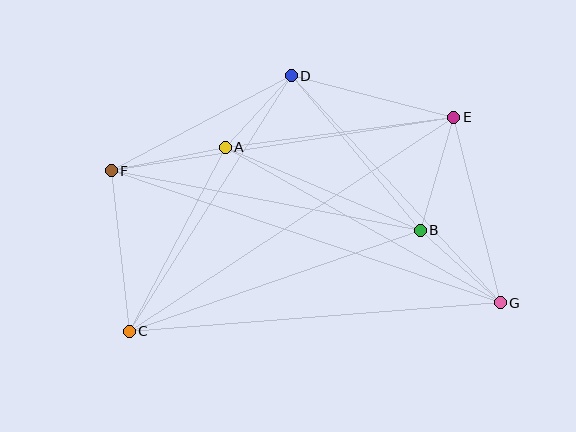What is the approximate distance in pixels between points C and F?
The distance between C and F is approximately 162 pixels.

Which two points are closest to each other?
Points A and D are closest to each other.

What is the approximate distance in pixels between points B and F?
The distance between B and F is approximately 314 pixels.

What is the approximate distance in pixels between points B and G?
The distance between B and G is approximately 108 pixels.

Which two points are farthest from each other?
Points F and G are farthest from each other.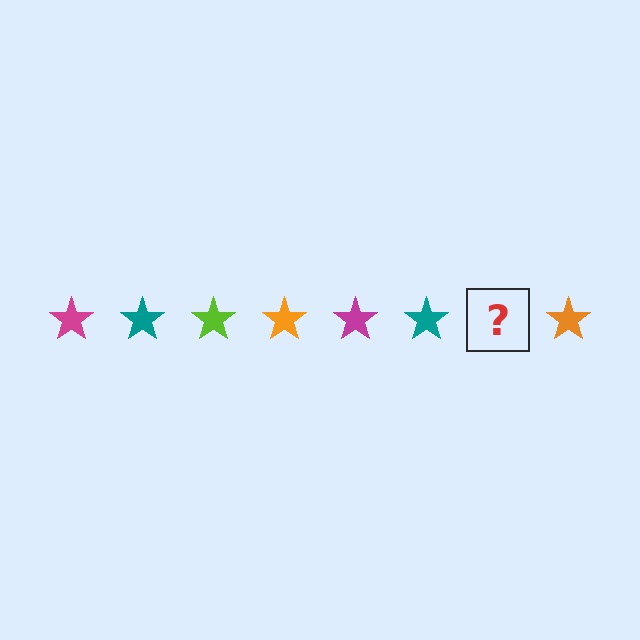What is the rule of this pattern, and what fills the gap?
The rule is that the pattern cycles through magenta, teal, lime, orange stars. The gap should be filled with a lime star.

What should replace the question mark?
The question mark should be replaced with a lime star.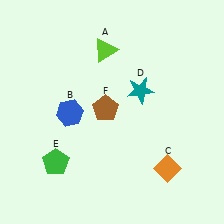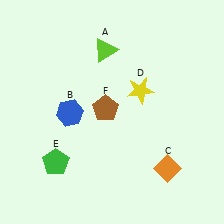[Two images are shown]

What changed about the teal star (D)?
In Image 1, D is teal. In Image 2, it changed to yellow.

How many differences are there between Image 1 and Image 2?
There is 1 difference between the two images.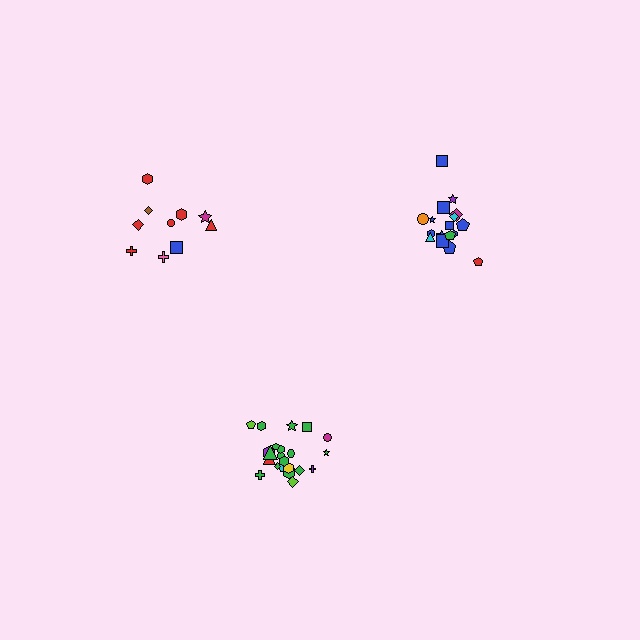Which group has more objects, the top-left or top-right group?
The top-right group.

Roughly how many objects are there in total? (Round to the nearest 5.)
Roughly 50 objects in total.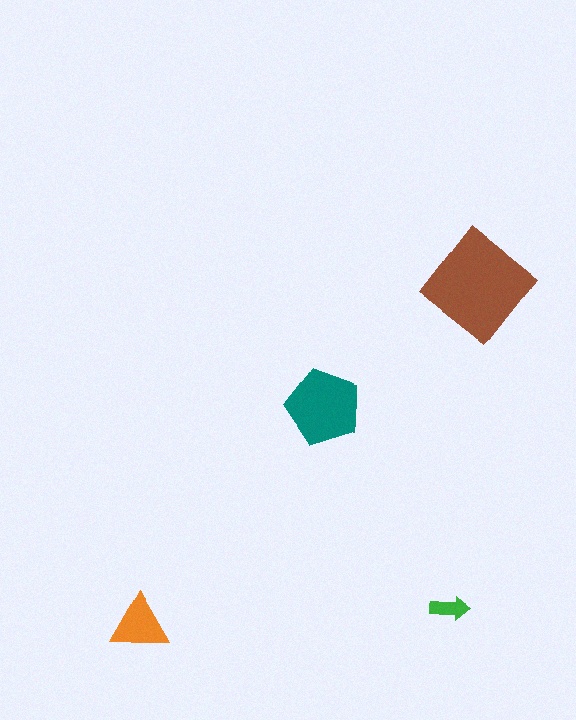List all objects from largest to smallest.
The brown diamond, the teal pentagon, the orange triangle, the green arrow.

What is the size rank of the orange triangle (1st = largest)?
3rd.